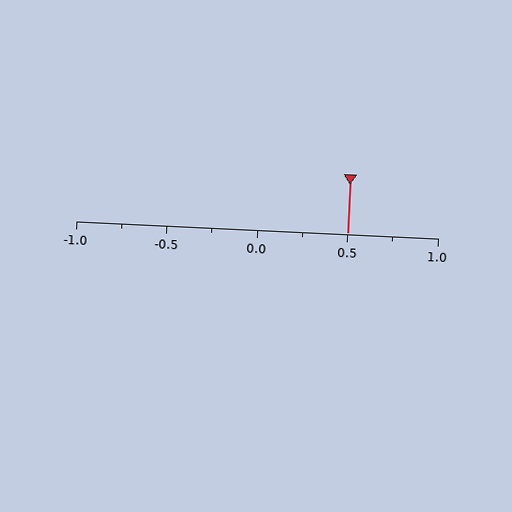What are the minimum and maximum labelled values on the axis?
The axis runs from -1.0 to 1.0.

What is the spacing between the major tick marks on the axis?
The major ticks are spaced 0.5 apart.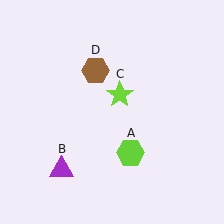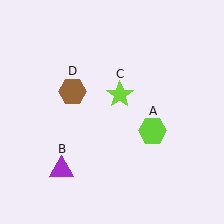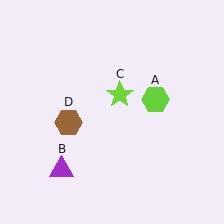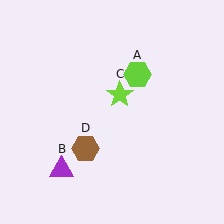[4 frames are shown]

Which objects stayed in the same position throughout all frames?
Purple triangle (object B) and lime star (object C) remained stationary.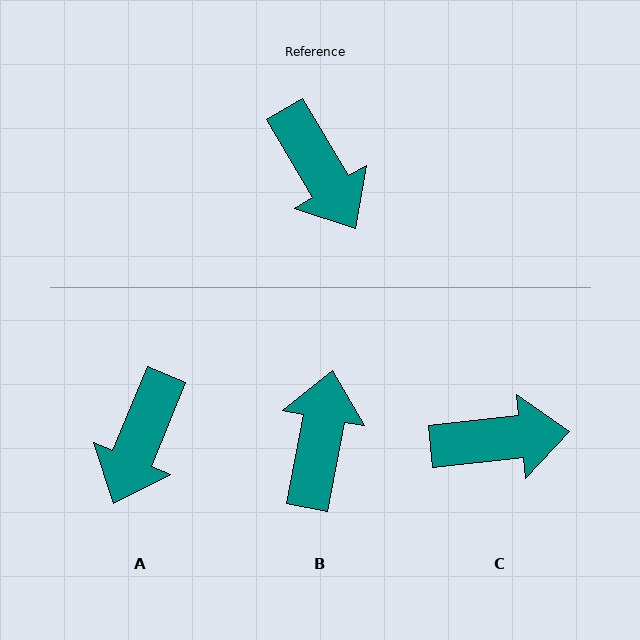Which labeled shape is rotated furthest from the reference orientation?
B, about 138 degrees away.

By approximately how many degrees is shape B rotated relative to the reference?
Approximately 138 degrees counter-clockwise.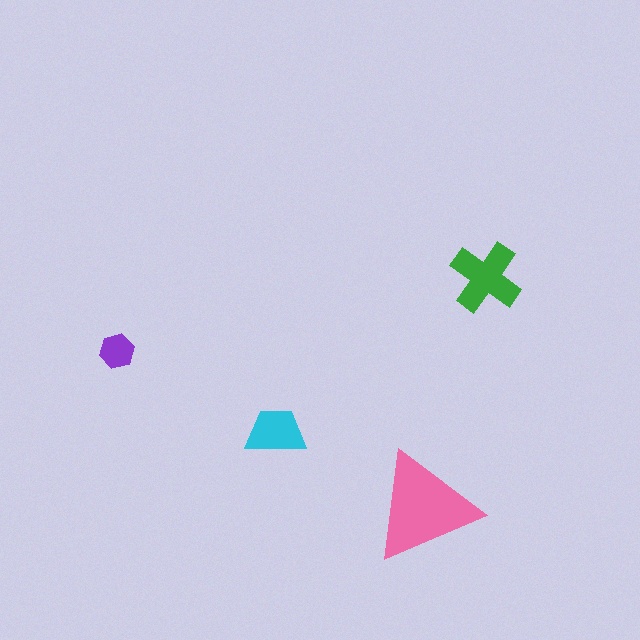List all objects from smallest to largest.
The purple hexagon, the cyan trapezoid, the green cross, the pink triangle.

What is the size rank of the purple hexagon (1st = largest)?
4th.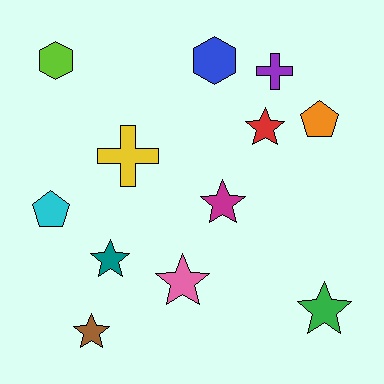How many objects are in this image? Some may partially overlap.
There are 12 objects.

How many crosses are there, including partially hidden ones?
There are 2 crosses.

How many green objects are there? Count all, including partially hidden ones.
There is 1 green object.